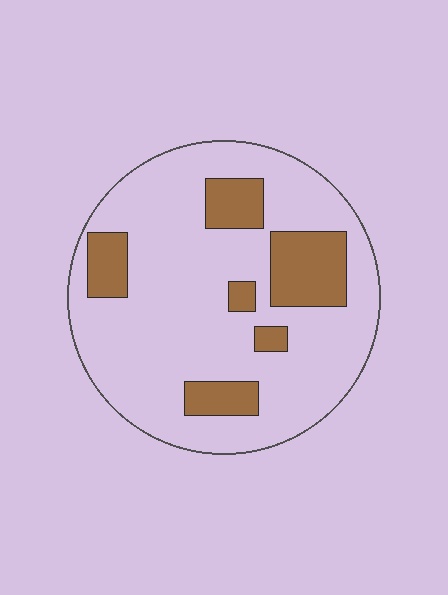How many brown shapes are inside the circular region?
6.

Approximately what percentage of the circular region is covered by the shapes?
Approximately 20%.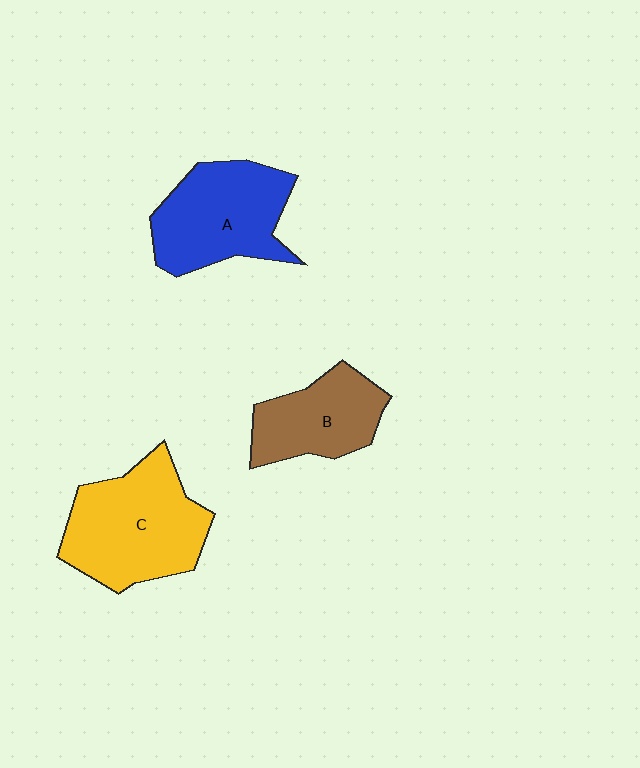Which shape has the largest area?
Shape C (yellow).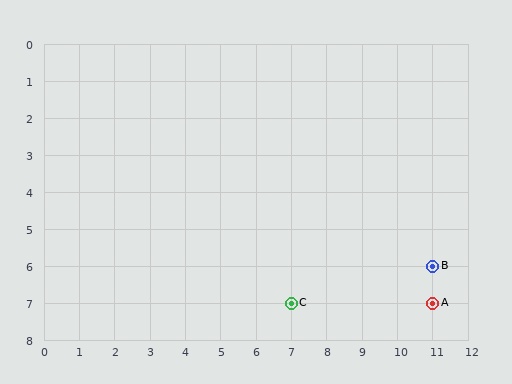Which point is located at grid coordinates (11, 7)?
Point A is at (11, 7).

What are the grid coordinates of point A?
Point A is at grid coordinates (11, 7).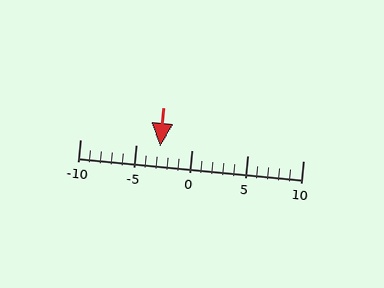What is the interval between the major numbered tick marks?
The major tick marks are spaced 5 units apart.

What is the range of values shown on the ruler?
The ruler shows values from -10 to 10.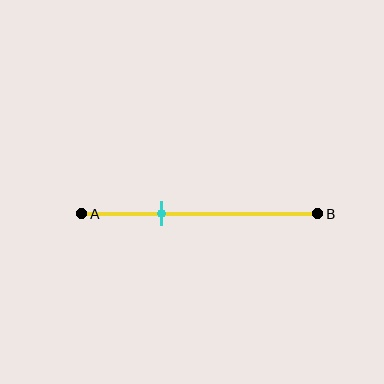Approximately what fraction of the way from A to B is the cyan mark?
The cyan mark is approximately 35% of the way from A to B.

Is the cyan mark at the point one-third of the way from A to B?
Yes, the mark is approximately at the one-third point.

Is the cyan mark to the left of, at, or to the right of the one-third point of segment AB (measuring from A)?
The cyan mark is approximately at the one-third point of segment AB.